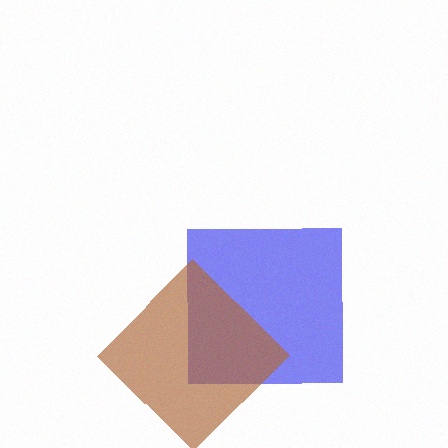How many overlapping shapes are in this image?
There are 2 overlapping shapes in the image.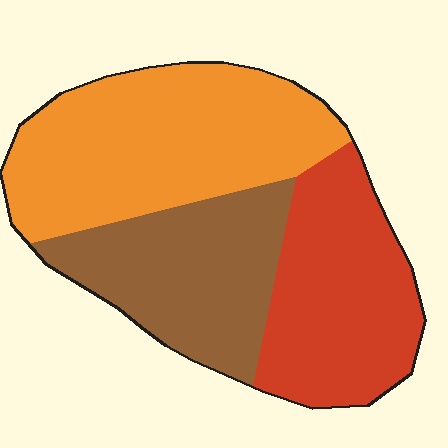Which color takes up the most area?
Orange, at roughly 40%.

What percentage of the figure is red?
Red covers around 30% of the figure.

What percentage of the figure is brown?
Brown takes up between a sixth and a third of the figure.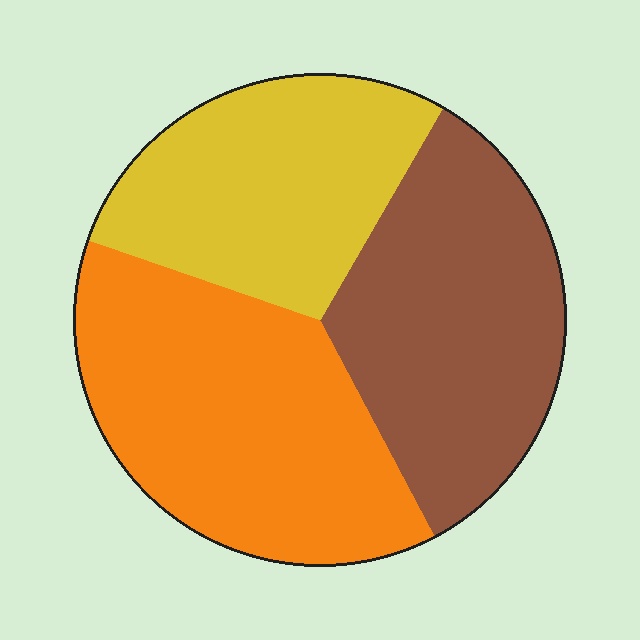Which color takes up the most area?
Orange, at roughly 40%.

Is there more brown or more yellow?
Brown.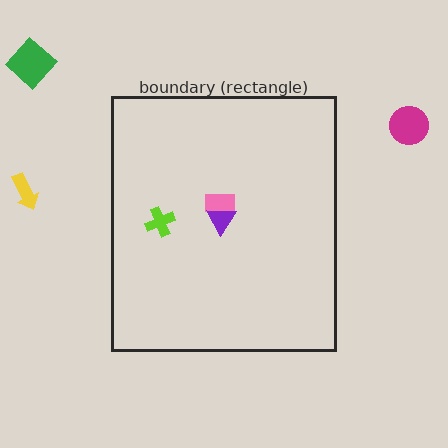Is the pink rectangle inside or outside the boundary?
Inside.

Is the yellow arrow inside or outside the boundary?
Outside.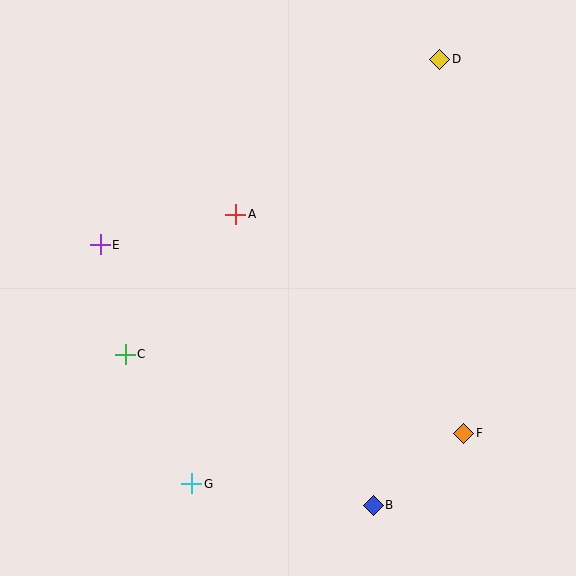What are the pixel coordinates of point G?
Point G is at (192, 484).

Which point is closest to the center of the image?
Point A at (236, 214) is closest to the center.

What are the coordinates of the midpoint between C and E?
The midpoint between C and E is at (113, 300).